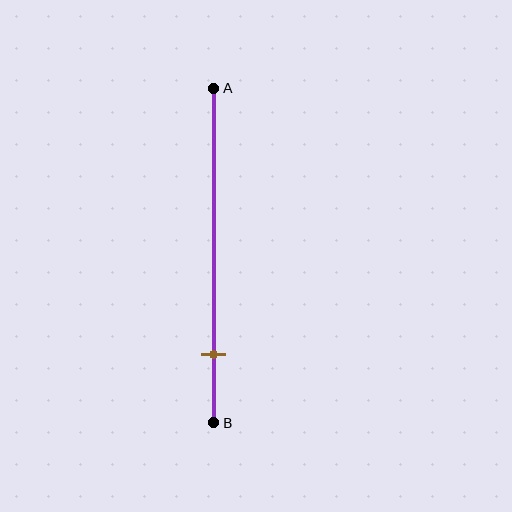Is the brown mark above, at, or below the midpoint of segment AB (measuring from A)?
The brown mark is below the midpoint of segment AB.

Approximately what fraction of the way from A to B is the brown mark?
The brown mark is approximately 80% of the way from A to B.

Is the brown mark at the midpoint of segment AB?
No, the mark is at about 80% from A, not at the 50% midpoint.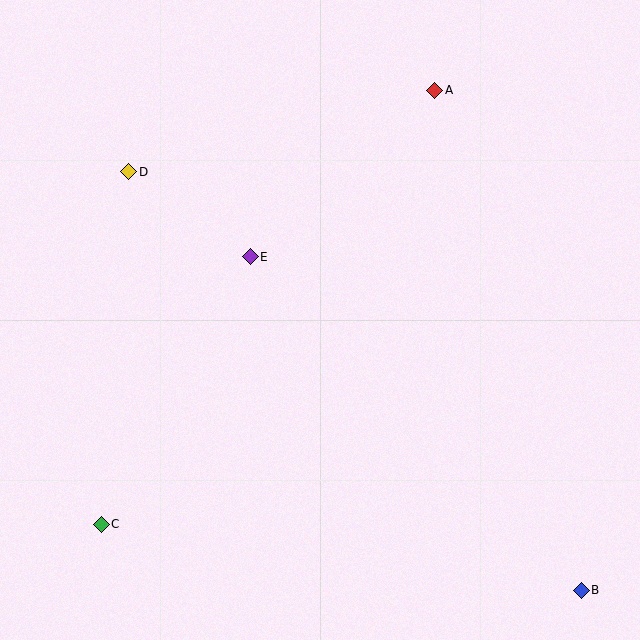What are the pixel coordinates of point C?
Point C is at (101, 524).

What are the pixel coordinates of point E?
Point E is at (250, 257).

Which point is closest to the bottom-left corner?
Point C is closest to the bottom-left corner.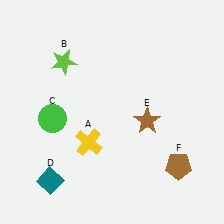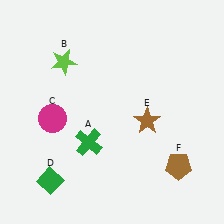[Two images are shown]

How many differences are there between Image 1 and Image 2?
There are 3 differences between the two images.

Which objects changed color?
A changed from yellow to green. C changed from green to magenta. D changed from teal to green.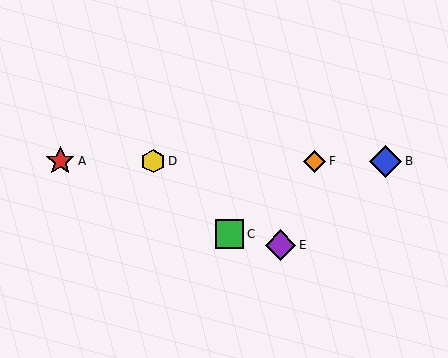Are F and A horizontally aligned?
Yes, both are at y≈161.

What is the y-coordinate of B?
Object B is at y≈161.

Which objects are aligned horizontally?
Objects A, B, D, F are aligned horizontally.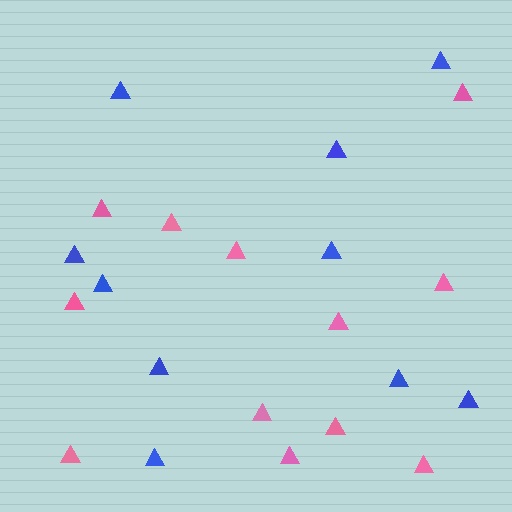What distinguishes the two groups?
There are 2 groups: one group of pink triangles (12) and one group of blue triangles (10).